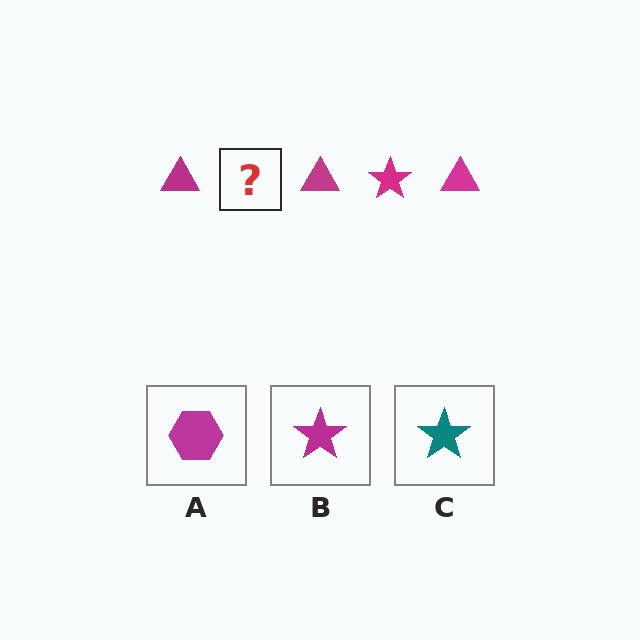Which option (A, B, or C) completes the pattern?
B.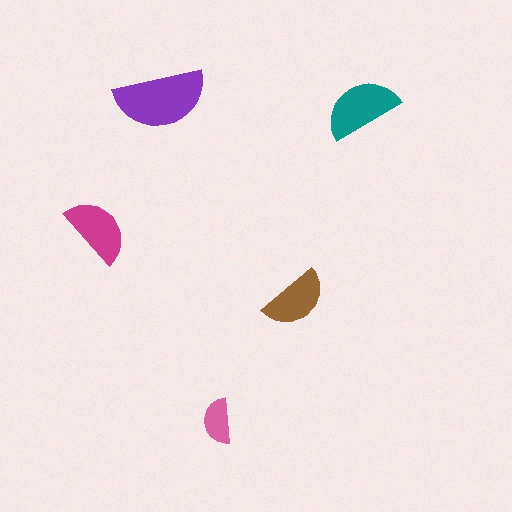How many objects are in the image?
There are 5 objects in the image.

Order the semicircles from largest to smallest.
the purple one, the teal one, the magenta one, the brown one, the pink one.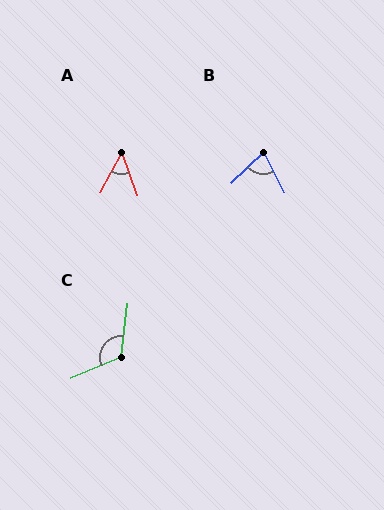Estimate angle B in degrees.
Approximately 73 degrees.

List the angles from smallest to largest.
A (49°), B (73°), C (119°).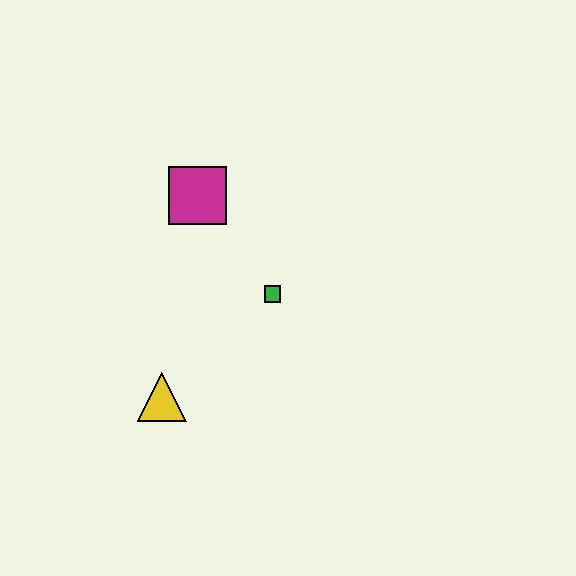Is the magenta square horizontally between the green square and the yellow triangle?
Yes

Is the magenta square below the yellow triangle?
No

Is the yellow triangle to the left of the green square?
Yes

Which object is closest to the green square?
The magenta square is closest to the green square.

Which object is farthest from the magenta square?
The yellow triangle is farthest from the magenta square.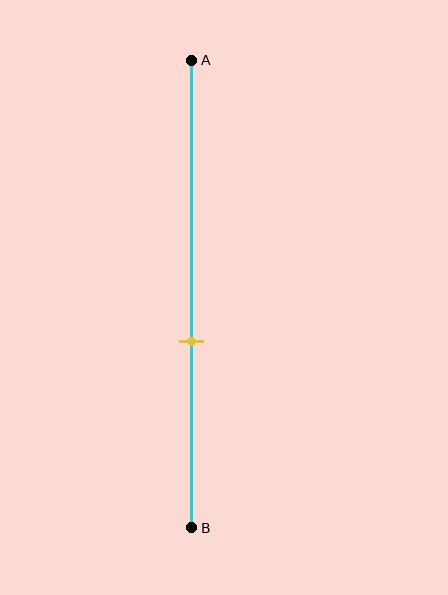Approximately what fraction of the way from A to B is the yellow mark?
The yellow mark is approximately 60% of the way from A to B.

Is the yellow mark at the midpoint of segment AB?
No, the mark is at about 60% from A, not at the 50% midpoint.